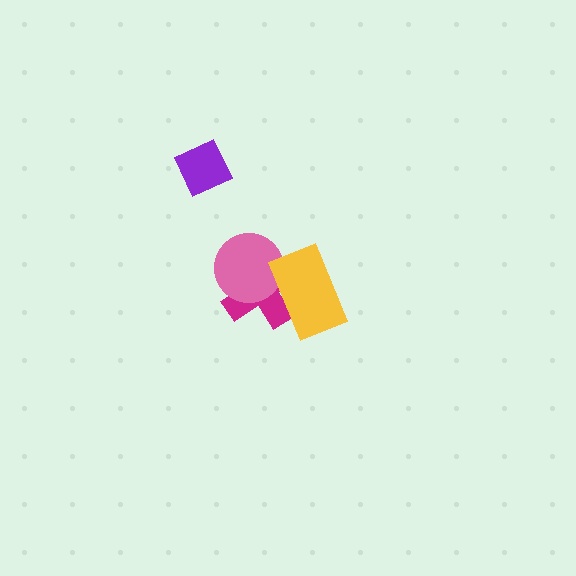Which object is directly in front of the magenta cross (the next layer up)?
The pink circle is directly in front of the magenta cross.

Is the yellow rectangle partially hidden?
No, no other shape covers it.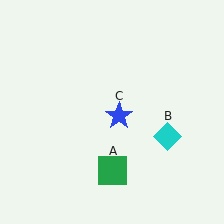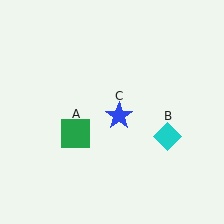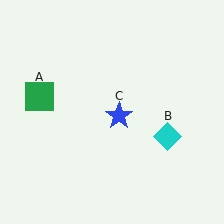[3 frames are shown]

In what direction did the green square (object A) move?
The green square (object A) moved up and to the left.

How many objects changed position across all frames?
1 object changed position: green square (object A).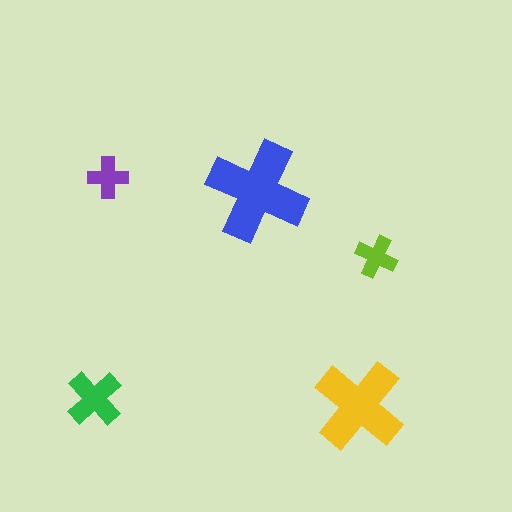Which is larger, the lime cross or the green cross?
The green one.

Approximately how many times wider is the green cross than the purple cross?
About 1.5 times wider.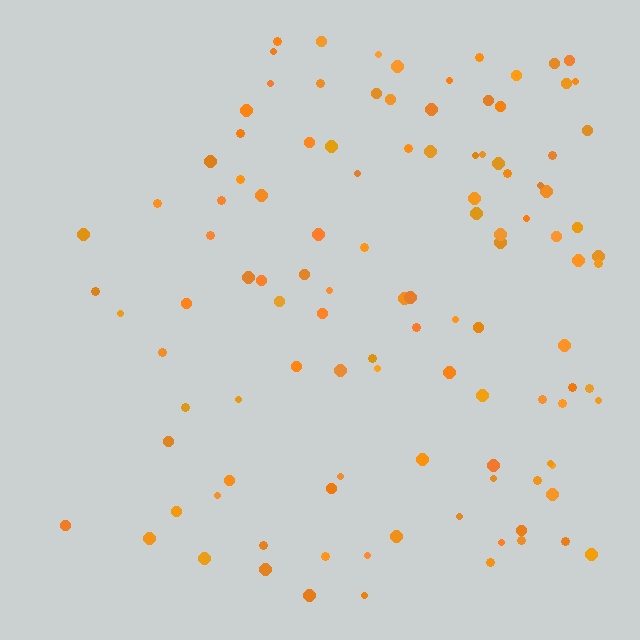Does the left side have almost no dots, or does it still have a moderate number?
Still a moderate number, just noticeably fewer than the right.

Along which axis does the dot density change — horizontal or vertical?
Horizontal.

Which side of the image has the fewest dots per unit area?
The left.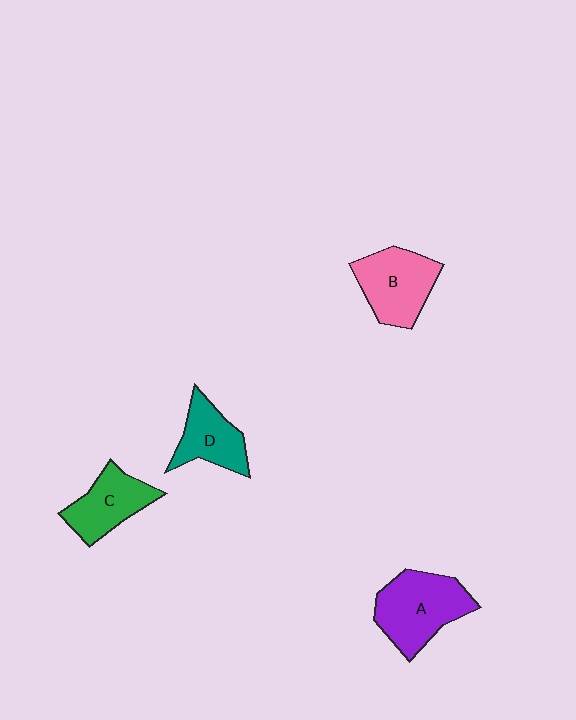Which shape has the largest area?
Shape A (purple).